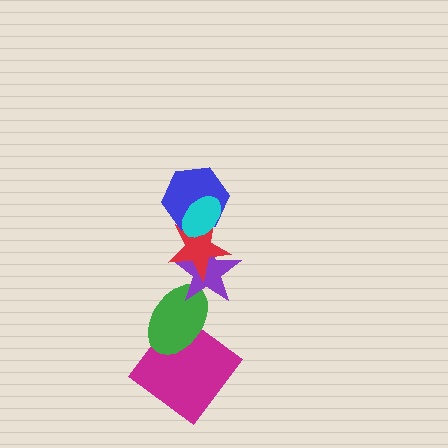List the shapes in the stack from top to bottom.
From top to bottom: the cyan ellipse, the blue hexagon, the red star, the purple star, the green ellipse, the magenta diamond.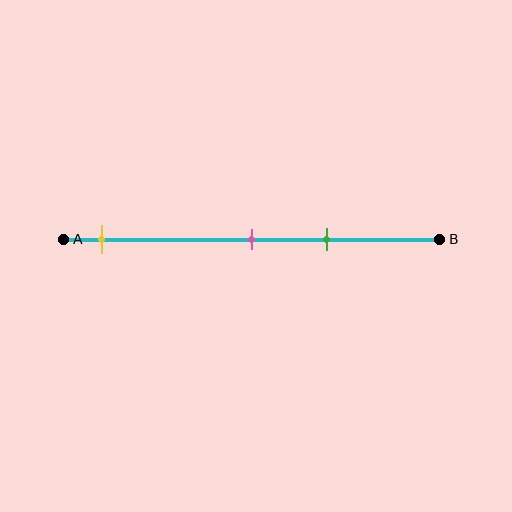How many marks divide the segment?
There are 3 marks dividing the segment.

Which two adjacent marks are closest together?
The pink and green marks are the closest adjacent pair.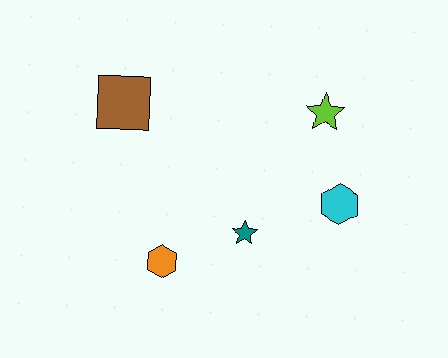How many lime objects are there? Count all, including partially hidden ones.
There is 1 lime object.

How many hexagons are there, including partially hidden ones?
There are 2 hexagons.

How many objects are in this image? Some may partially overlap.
There are 5 objects.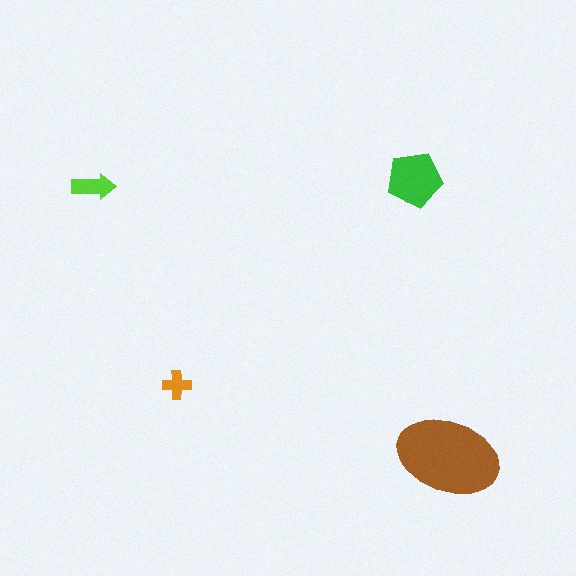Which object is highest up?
The green pentagon is topmost.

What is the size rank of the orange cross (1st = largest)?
4th.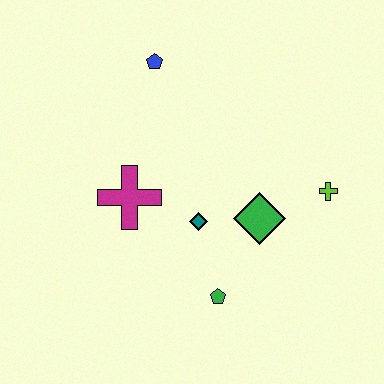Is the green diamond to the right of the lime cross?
No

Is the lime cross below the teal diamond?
No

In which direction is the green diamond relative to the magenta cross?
The green diamond is to the right of the magenta cross.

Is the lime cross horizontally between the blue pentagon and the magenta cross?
No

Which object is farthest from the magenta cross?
The lime cross is farthest from the magenta cross.